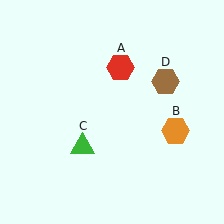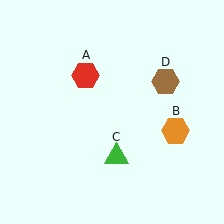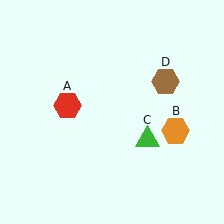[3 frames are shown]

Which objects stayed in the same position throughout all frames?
Orange hexagon (object B) and brown hexagon (object D) remained stationary.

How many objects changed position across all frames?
2 objects changed position: red hexagon (object A), green triangle (object C).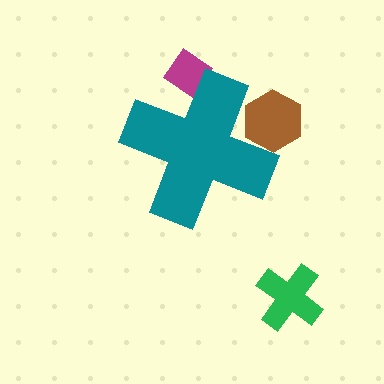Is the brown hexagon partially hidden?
Yes, the brown hexagon is partially hidden behind the teal cross.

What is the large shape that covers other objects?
A teal cross.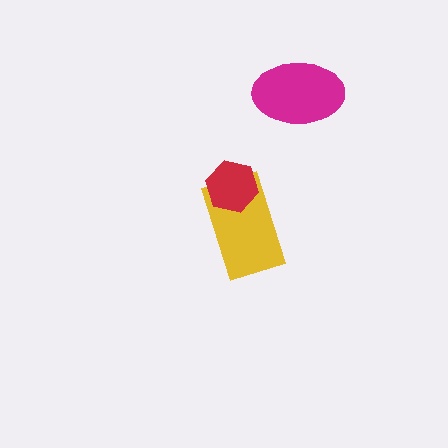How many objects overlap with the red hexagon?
1 object overlaps with the red hexagon.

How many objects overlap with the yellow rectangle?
1 object overlaps with the yellow rectangle.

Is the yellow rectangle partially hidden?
Yes, it is partially covered by another shape.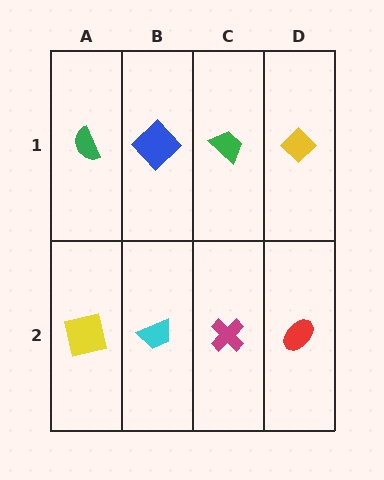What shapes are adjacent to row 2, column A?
A green semicircle (row 1, column A), a cyan trapezoid (row 2, column B).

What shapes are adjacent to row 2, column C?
A green trapezoid (row 1, column C), a cyan trapezoid (row 2, column B), a red ellipse (row 2, column D).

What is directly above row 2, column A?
A green semicircle.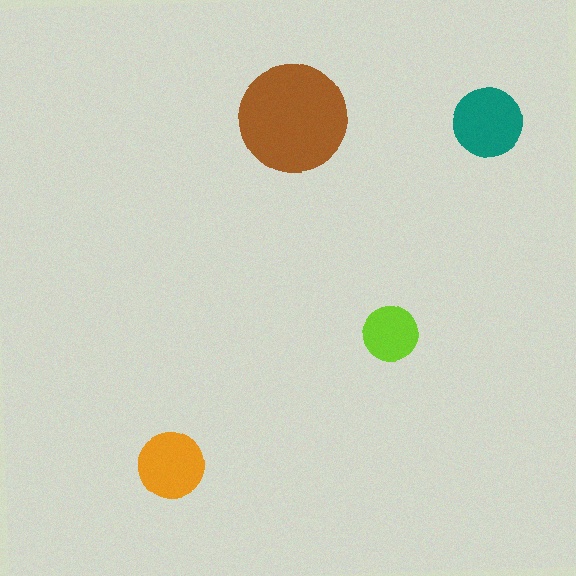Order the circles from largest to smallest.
the brown one, the teal one, the orange one, the lime one.